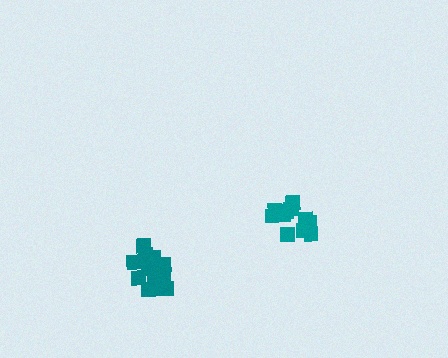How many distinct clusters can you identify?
There are 2 distinct clusters.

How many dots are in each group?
Group 1: 16 dots, Group 2: 13 dots (29 total).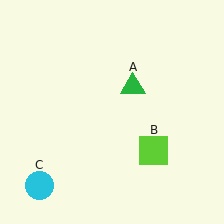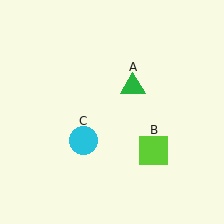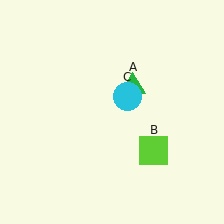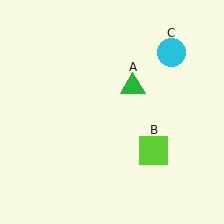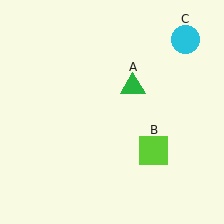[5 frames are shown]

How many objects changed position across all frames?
1 object changed position: cyan circle (object C).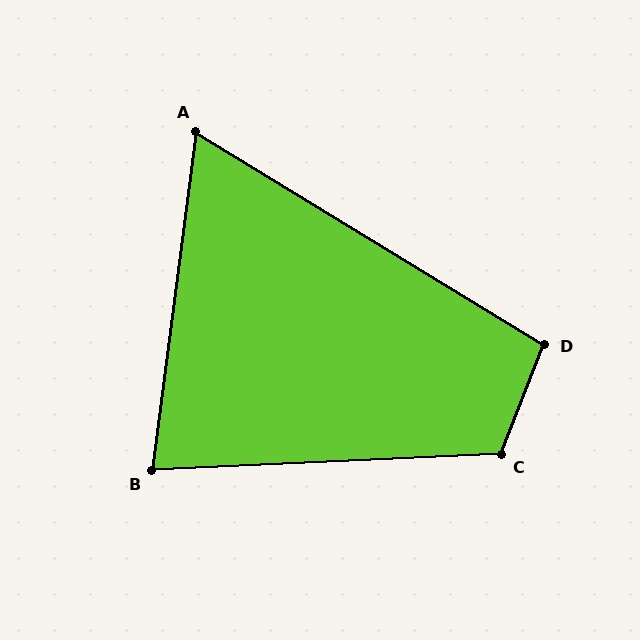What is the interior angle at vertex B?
Approximately 80 degrees (acute).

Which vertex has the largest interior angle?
C, at approximately 114 degrees.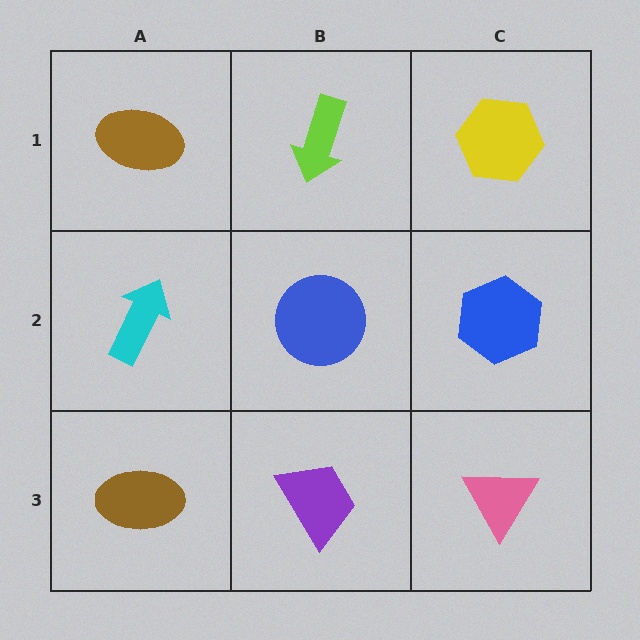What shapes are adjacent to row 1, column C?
A blue hexagon (row 2, column C), a lime arrow (row 1, column B).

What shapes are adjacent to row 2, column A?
A brown ellipse (row 1, column A), a brown ellipse (row 3, column A), a blue circle (row 2, column B).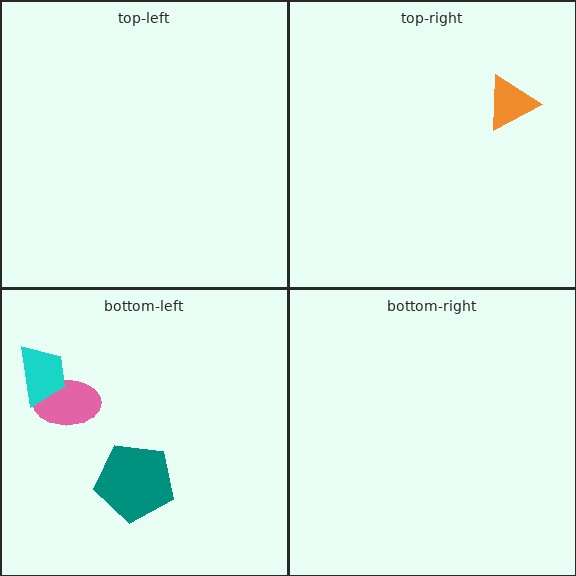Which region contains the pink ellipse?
The bottom-left region.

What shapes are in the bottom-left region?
The teal pentagon, the pink ellipse, the cyan trapezoid.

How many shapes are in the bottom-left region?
3.